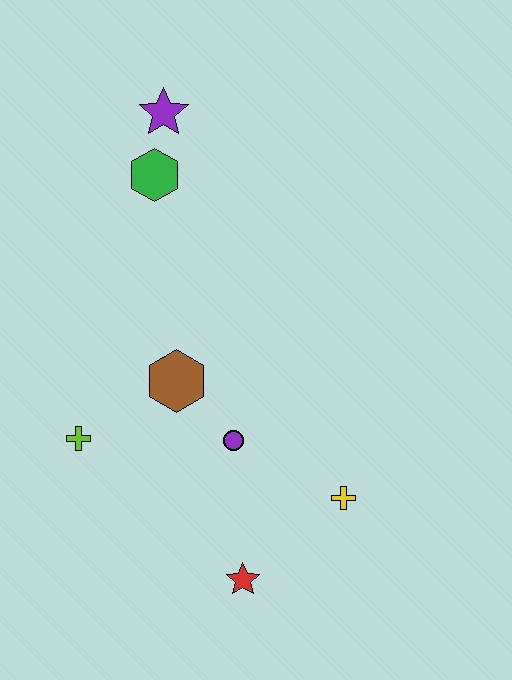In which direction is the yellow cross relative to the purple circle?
The yellow cross is to the right of the purple circle.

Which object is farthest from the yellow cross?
The purple star is farthest from the yellow cross.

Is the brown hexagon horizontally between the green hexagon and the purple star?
No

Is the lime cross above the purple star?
No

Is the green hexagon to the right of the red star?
No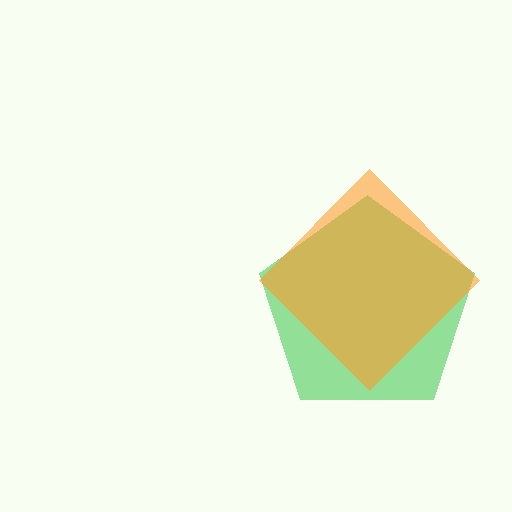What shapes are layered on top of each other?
The layered shapes are: a green pentagon, an orange diamond.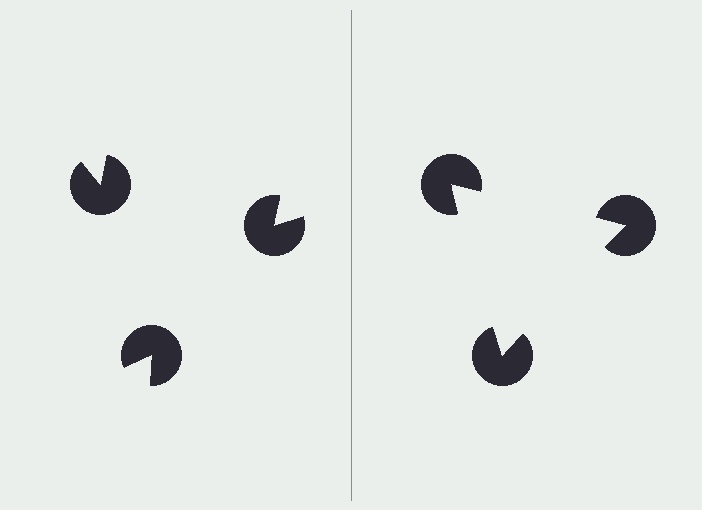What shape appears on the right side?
An illusory triangle.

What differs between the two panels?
The pac-man discs are positioned identically on both sides; only the wedge orientations differ. On the right they align to a triangle; on the left they are misaligned.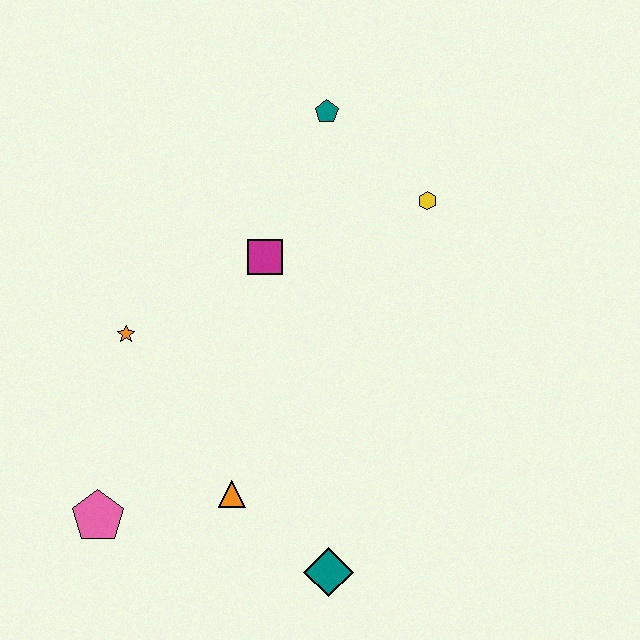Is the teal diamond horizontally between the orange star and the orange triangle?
No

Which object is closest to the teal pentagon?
The yellow hexagon is closest to the teal pentagon.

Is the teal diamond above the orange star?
No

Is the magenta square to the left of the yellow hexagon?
Yes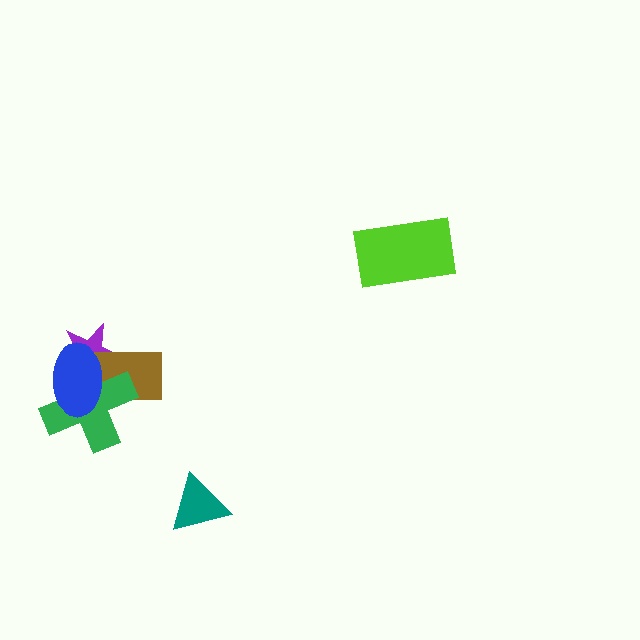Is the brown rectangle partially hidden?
Yes, it is partially covered by another shape.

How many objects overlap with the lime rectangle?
0 objects overlap with the lime rectangle.